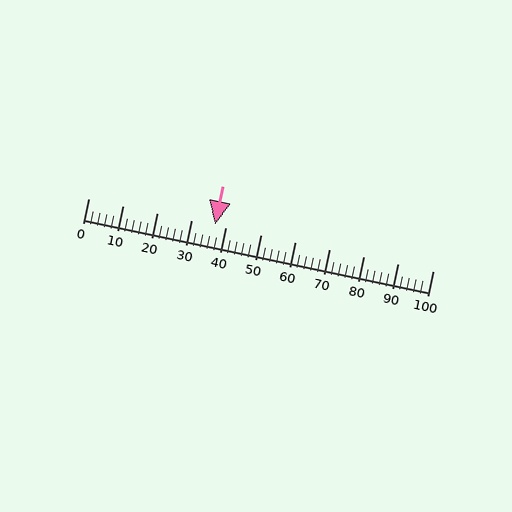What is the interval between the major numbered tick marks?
The major tick marks are spaced 10 units apart.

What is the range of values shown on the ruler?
The ruler shows values from 0 to 100.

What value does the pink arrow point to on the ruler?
The pink arrow points to approximately 37.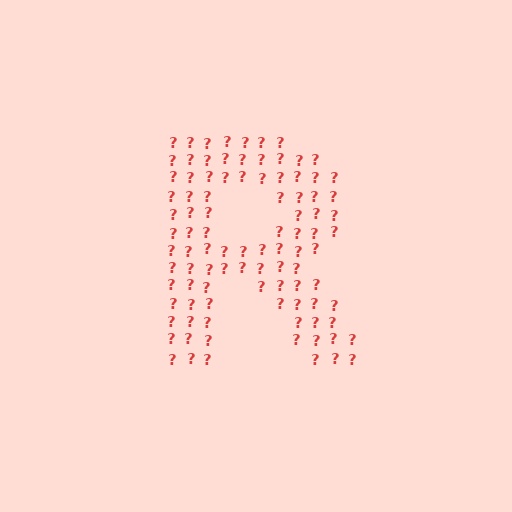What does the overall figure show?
The overall figure shows the letter R.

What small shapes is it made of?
It is made of small question marks.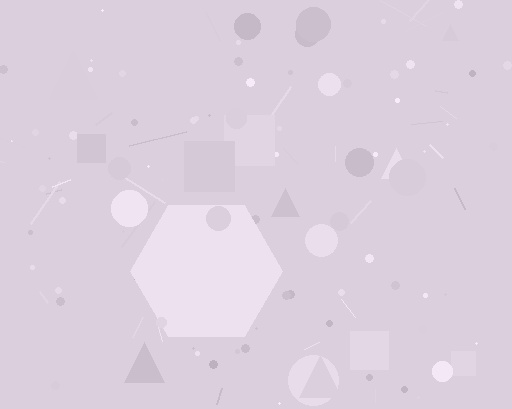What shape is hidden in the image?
A hexagon is hidden in the image.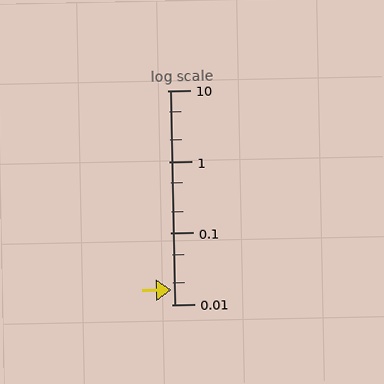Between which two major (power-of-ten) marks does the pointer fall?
The pointer is between 0.01 and 0.1.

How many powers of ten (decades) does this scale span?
The scale spans 3 decades, from 0.01 to 10.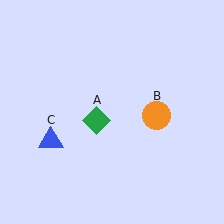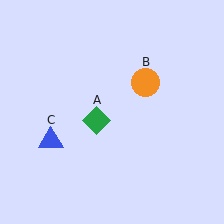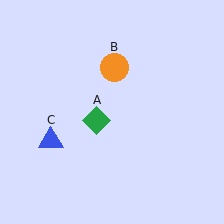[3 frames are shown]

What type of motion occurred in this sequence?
The orange circle (object B) rotated counterclockwise around the center of the scene.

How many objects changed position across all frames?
1 object changed position: orange circle (object B).